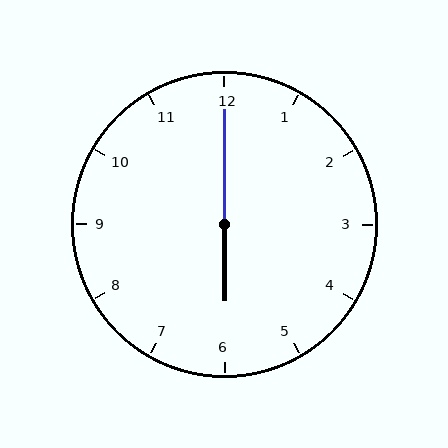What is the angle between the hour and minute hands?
Approximately 180 degrees.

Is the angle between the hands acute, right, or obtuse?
It is obtuse.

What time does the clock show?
6:00.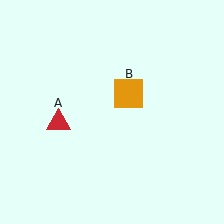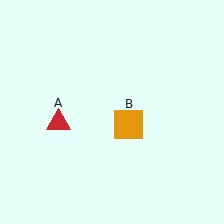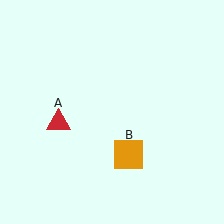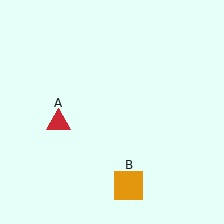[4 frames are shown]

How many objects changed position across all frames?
1 object changed position: orange square (object B).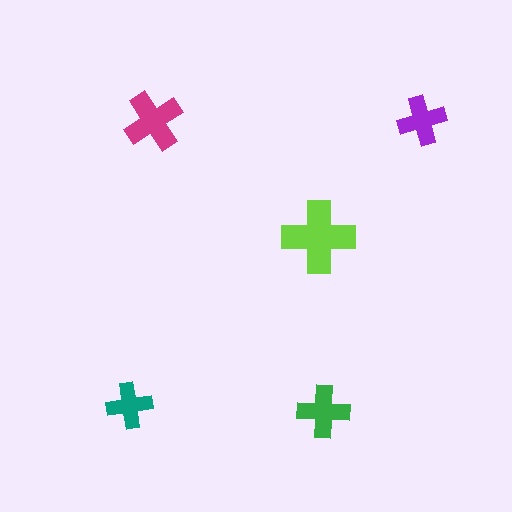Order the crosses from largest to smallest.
the lime one, the magenta one, the green one, the purple one, the teal one.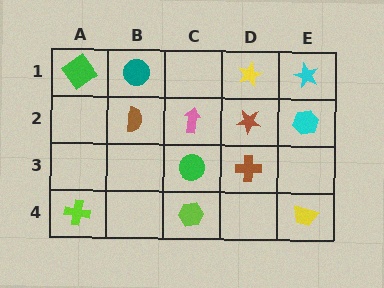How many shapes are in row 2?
4 shapes.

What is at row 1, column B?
A teal circle.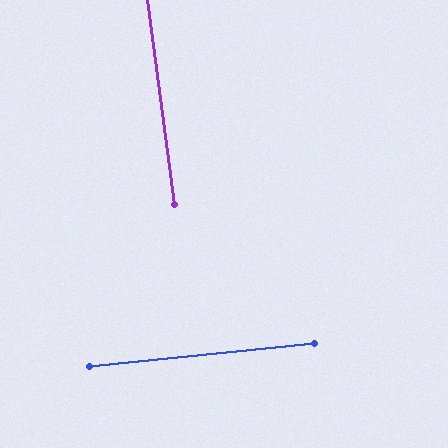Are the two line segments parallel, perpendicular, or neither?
Perpendicular — they meet at approximately 88°.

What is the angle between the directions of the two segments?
Approximately 88 degrees.